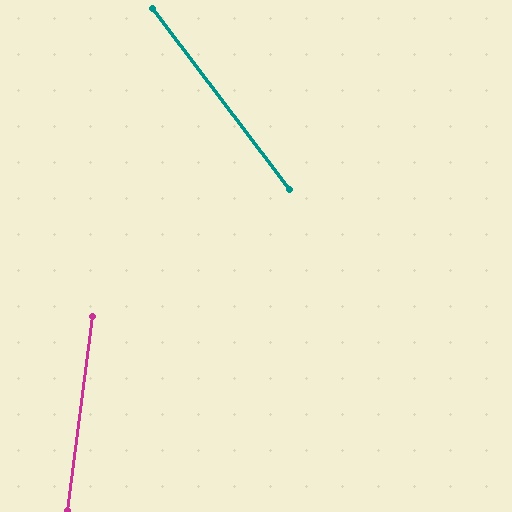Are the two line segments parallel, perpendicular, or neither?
Neither parallel nor perpendicular — they differ by about 44°.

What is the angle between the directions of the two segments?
Approximately 44 degrees.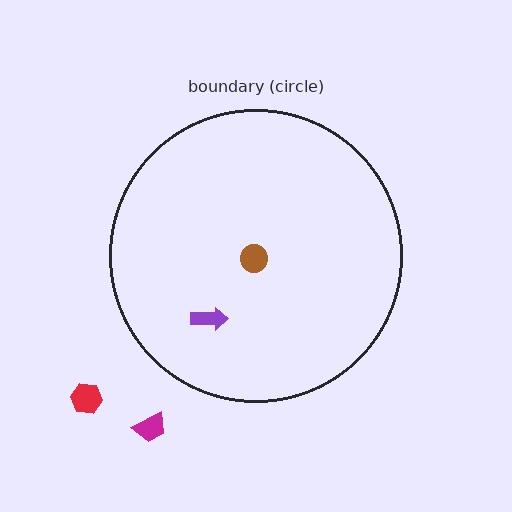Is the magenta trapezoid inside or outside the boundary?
Outside.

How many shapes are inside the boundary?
2 inside, 2 outside.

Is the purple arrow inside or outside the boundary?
Inside.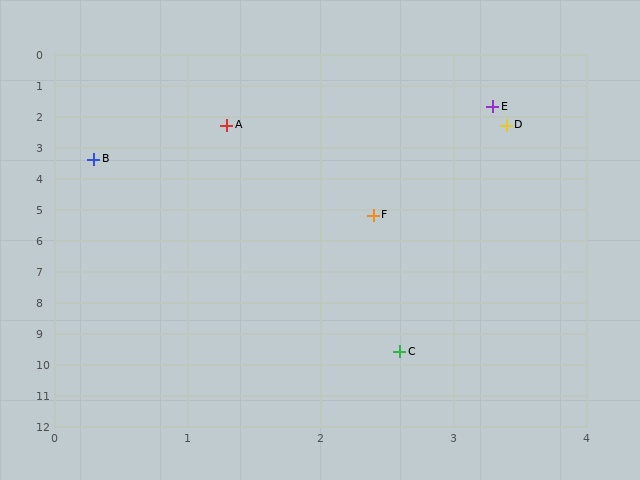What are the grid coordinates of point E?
Point E is at approximately (3.3, 1.7).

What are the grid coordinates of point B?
Point B is at approximately (0.3, 3.4).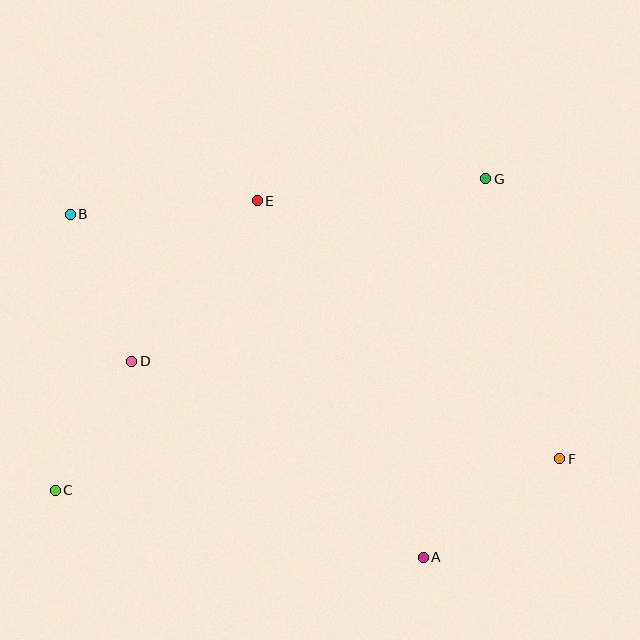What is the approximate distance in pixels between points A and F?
The distance between A and F is approximately 168 pixels.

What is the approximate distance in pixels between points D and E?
The distance between D and E is approximately 204 pixels.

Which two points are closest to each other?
Points C and D are closest to each other.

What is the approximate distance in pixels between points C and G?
The distance between C and G is approximately 531 pixels.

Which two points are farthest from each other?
Points B and F are farthest from each other.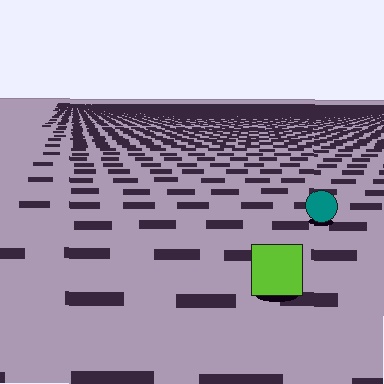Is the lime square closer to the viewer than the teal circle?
Yes. The lime square is closer — you can tell from the texture gradient: the ground texture is coarser near it.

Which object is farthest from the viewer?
The teal circle is farthest from the viewer. It appears smaller and the ground texture around it is denser.